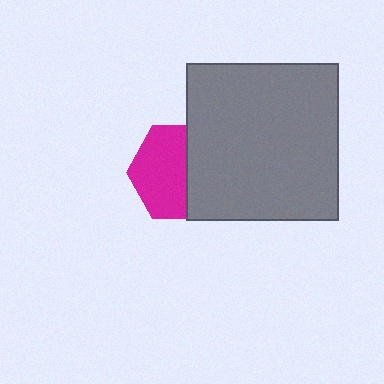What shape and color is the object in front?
The object in front is a gray rectangle.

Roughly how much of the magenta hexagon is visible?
About half of it is visible (roughly 57%).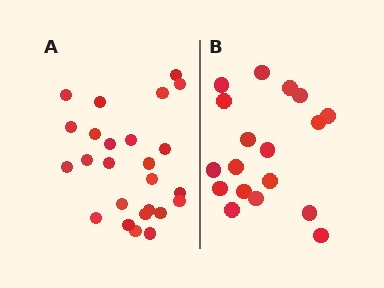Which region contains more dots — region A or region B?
Region A (the left region) has more dots.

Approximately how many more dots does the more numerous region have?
Region A has roughly 8 or so more dots than region B.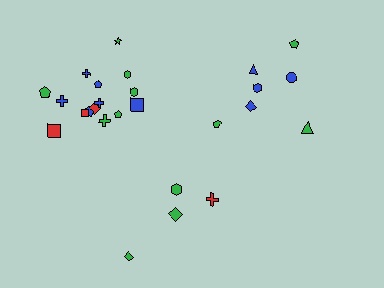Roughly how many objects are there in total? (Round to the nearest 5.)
Roughly 25 objects in total.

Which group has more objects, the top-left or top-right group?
The top-left group.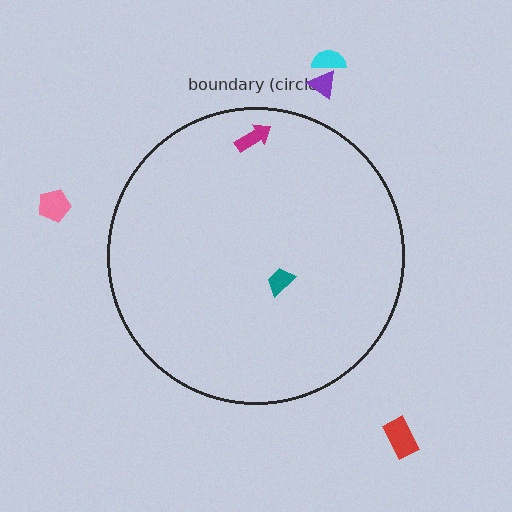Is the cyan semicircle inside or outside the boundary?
Outside.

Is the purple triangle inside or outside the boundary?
Outside.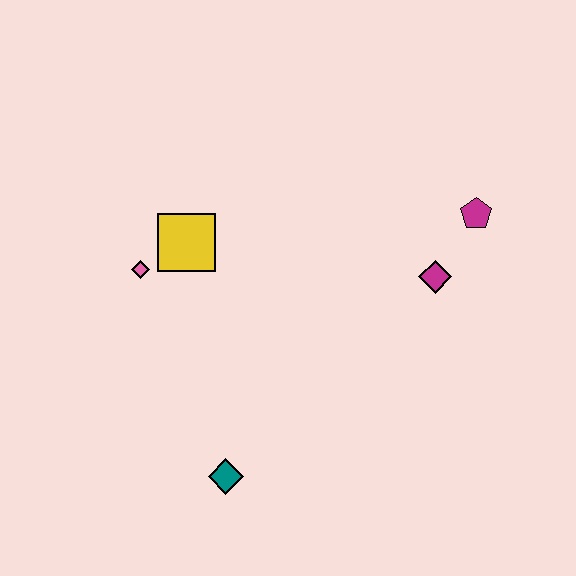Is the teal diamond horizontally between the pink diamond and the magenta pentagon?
Yes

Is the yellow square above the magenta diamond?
Yes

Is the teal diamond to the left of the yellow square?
No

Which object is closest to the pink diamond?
The yellow square is closest to the pink diamond.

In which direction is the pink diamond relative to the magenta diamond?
The pink diamond is to the left of the magenta diamond.